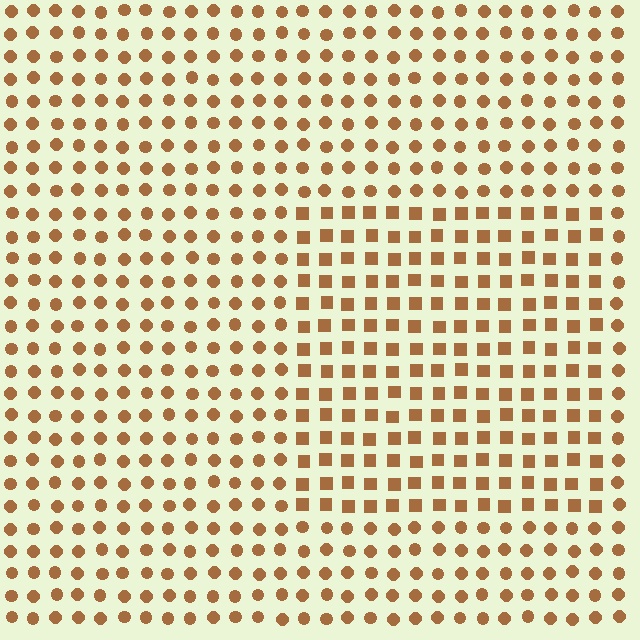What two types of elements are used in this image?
The image uses squares inside the rectangle region and circles outside it.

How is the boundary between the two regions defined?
The boundary is defined by a change in element shape: squares inside vs. circles outside. All elements share the same color and spacing.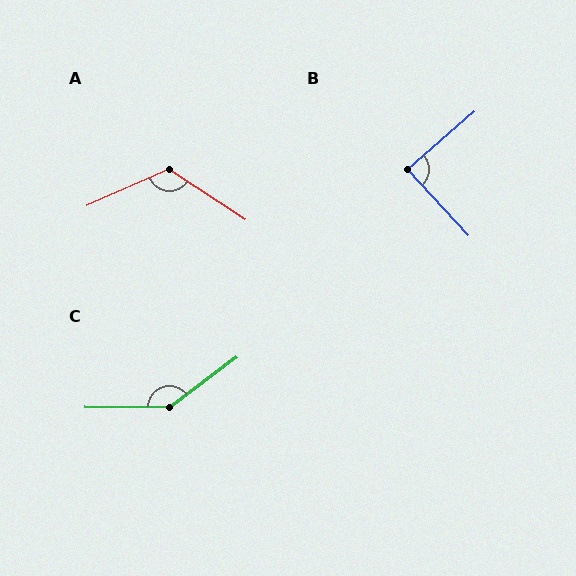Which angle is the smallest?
B, at approximately 88 degrees.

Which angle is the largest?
C, at approximately 143 degrees.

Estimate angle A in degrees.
Approximately 123 degrees.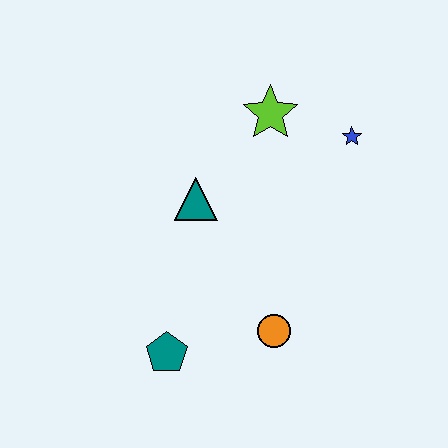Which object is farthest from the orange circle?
The lime star is farthest from the orange circle.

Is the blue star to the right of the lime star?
Yes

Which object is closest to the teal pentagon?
The orange circle is closest to the teal pentagon.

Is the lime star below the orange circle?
No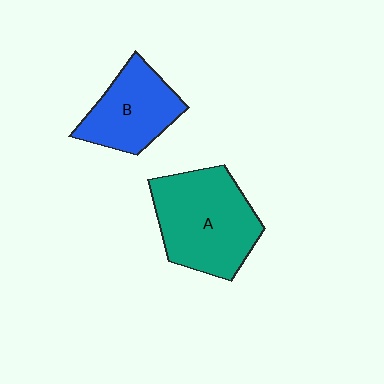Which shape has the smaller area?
Shape B (blue).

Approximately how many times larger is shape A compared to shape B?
Approximately 1.4 times.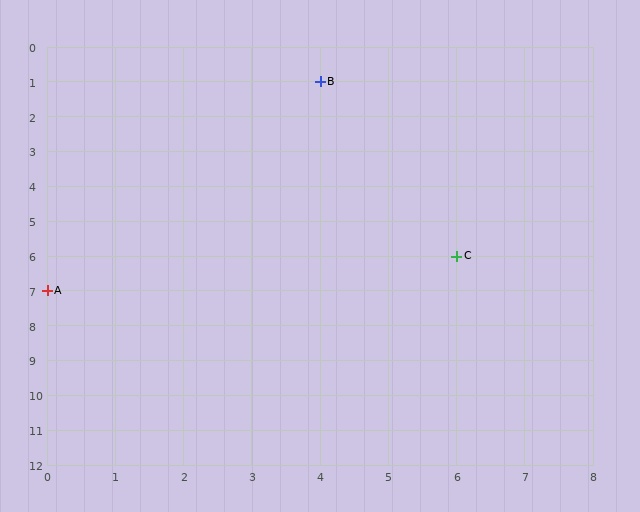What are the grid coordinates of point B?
Point B is at grid coordinates (4, 1).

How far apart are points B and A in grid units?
Points B and A are 4 columns and 6 rows apart (about 7.2 grid units diagonally).